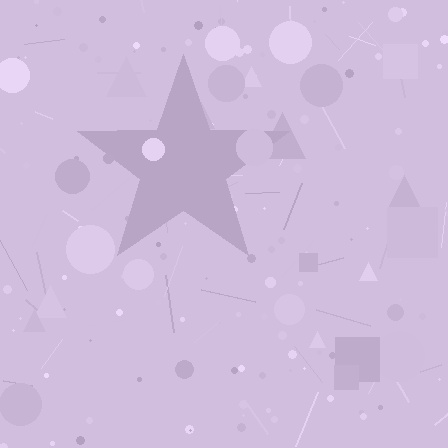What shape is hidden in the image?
A star is hidden in the image.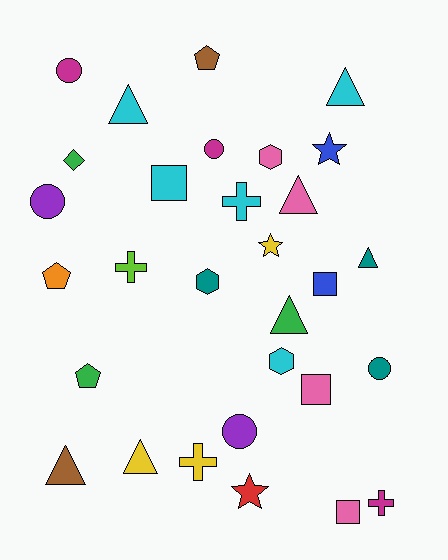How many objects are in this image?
There are 30 objects.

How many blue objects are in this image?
There are 2 blue objects.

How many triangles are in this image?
There are 7 triangles.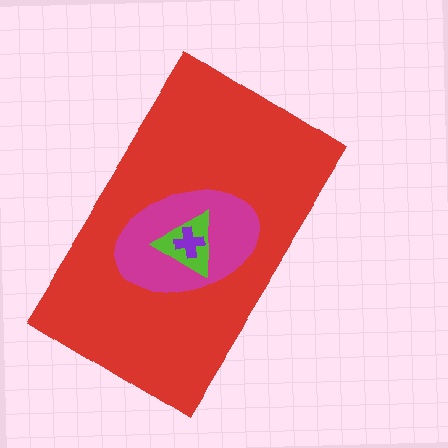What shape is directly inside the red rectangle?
The magenta ellipse.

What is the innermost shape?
The purple cross.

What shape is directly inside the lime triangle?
The purple cross.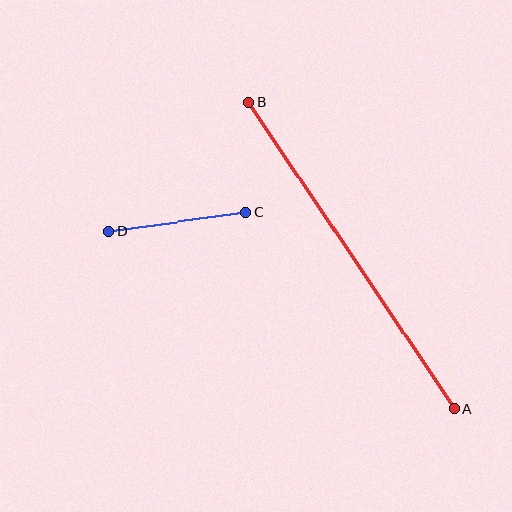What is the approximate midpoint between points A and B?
The midpoint is at approximately (351, 255) pixels.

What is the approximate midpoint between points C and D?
The midpoint is at approximately (177, 222) pixels.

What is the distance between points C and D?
The distance is approximately 139 pixels.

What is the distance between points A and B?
The distance is approximately 369 pixels.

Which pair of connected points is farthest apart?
Points A and B are farthest apart.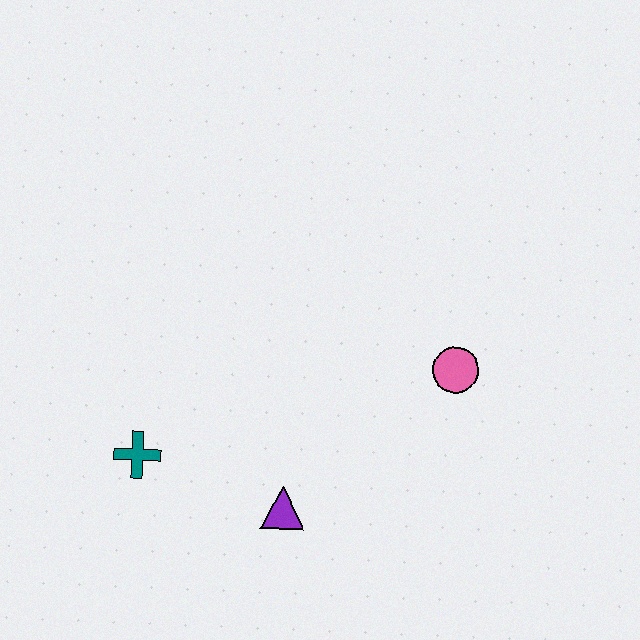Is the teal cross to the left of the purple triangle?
Yes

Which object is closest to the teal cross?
The purple triangle is closest to the teal cross.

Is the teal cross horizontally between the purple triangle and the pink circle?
No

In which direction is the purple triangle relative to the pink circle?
The purple triangle is to the left of the pink circle.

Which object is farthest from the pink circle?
The teal cross is farthest from the pink circle.